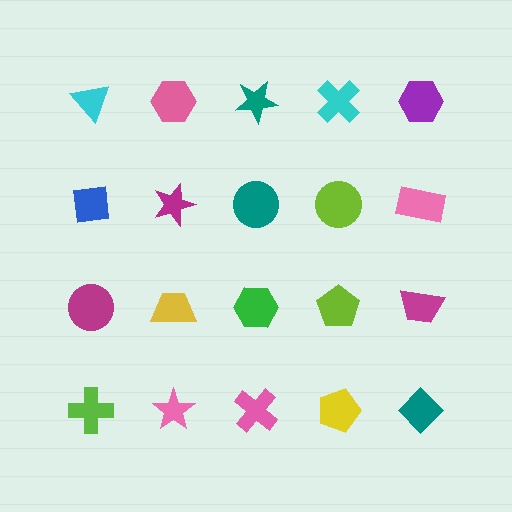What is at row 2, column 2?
A magenta star.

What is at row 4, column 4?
A yellow pentagon.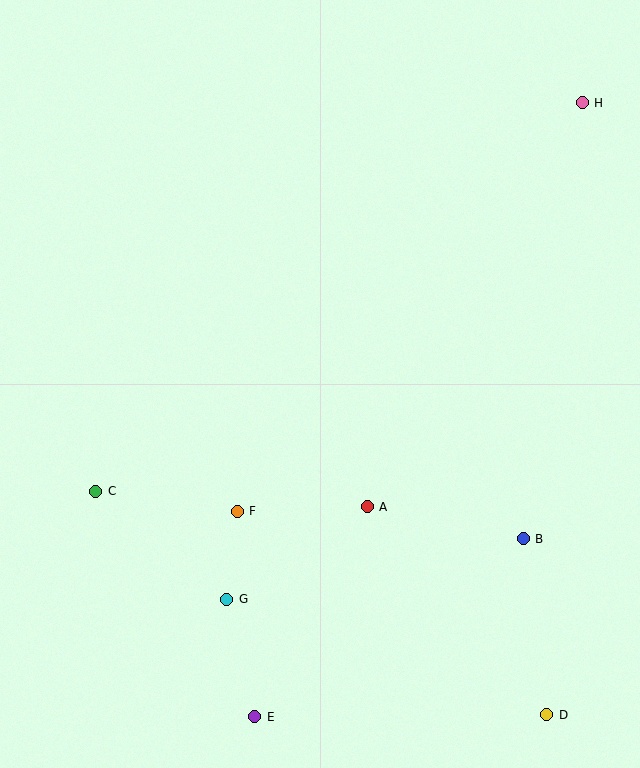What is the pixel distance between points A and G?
The distance between A and G is 168 pixels.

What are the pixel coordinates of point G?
Point G is at (227, 599).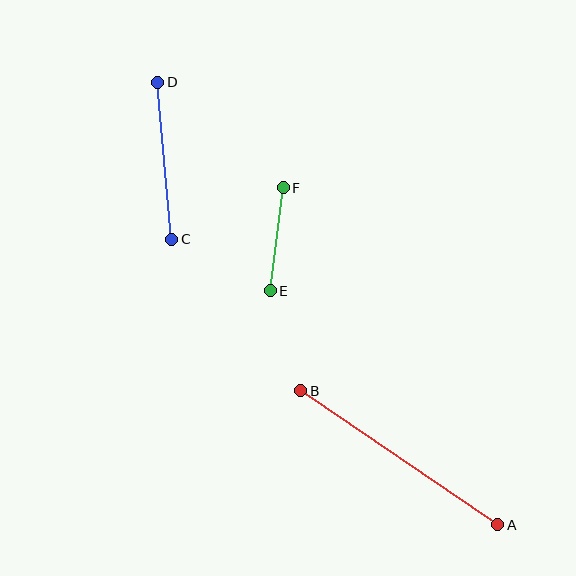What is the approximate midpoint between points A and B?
The midpoint is at approximately (399, 458) pixels.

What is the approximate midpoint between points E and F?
The midpoint is at approximately (277, 239) pixels.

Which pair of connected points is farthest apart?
Points A and B are farthest apart.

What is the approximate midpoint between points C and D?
The midpoint is at approximately (165, 161) pixels.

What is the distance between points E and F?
The distance is approximately 104 pixels.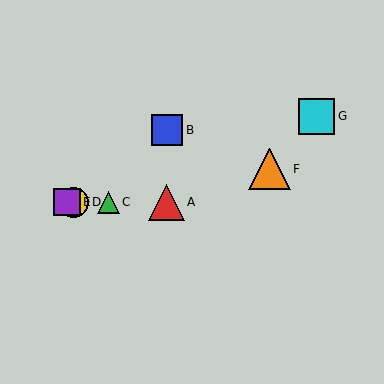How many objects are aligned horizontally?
4 objects (A, C, D, E) are aligned horizontally.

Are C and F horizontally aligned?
No, C is at y≈202 and F is at y≈169.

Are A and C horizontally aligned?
Yes, both are at y≈202.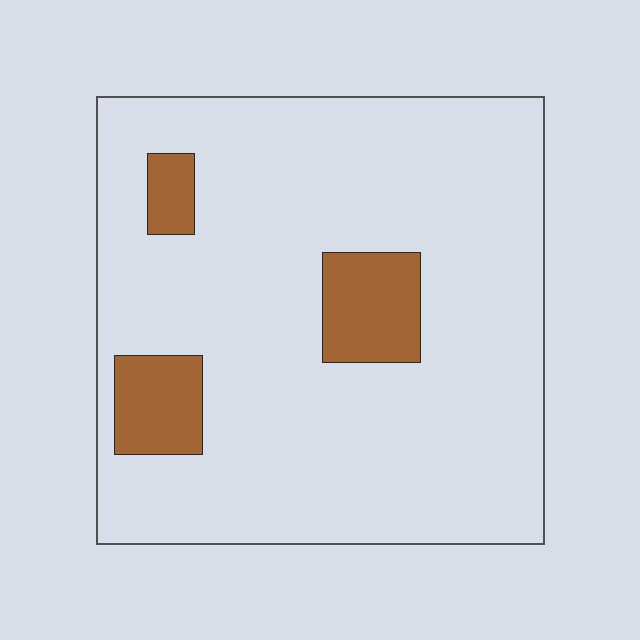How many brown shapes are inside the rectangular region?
3.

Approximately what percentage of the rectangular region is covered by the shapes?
Approximately 10%.